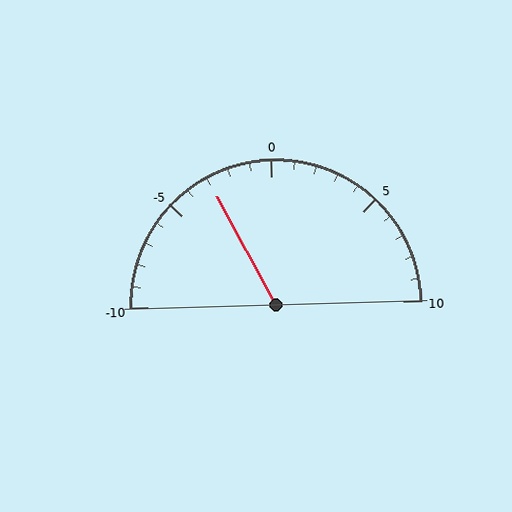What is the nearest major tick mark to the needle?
The nearest major tick mark is -5.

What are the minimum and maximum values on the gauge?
The gauge ranges from -10 to 10.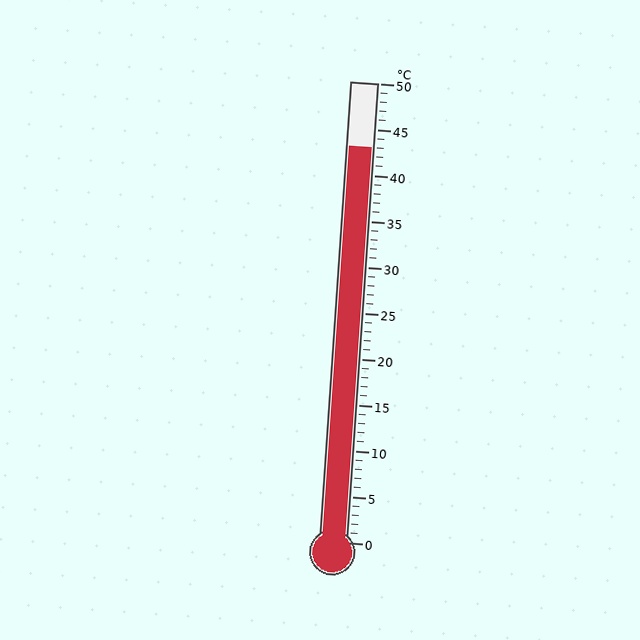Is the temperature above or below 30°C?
The temperature is above 30°C.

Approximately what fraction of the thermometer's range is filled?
The thermometer is filled to approximately 85% of its range.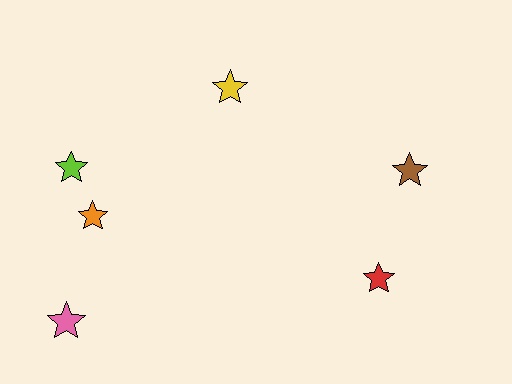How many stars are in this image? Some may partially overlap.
There are 6 stars.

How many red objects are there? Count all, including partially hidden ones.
There is 1 red object.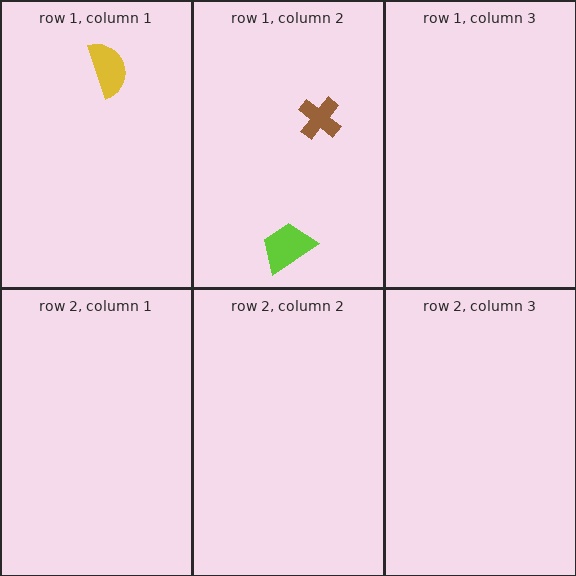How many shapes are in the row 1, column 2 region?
2.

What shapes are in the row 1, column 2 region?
The brown cross, the lime trapezoid.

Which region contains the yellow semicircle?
The row 1, column 1 region.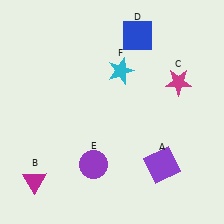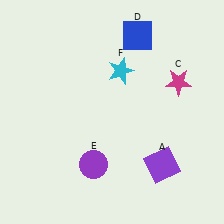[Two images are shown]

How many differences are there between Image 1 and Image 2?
There is 1 difference between the two images.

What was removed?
The magenta triangle (B) was removed in Image 2.